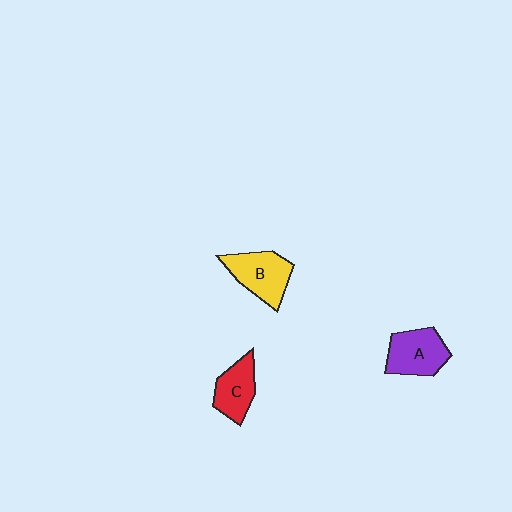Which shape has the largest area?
Shape B (yellow).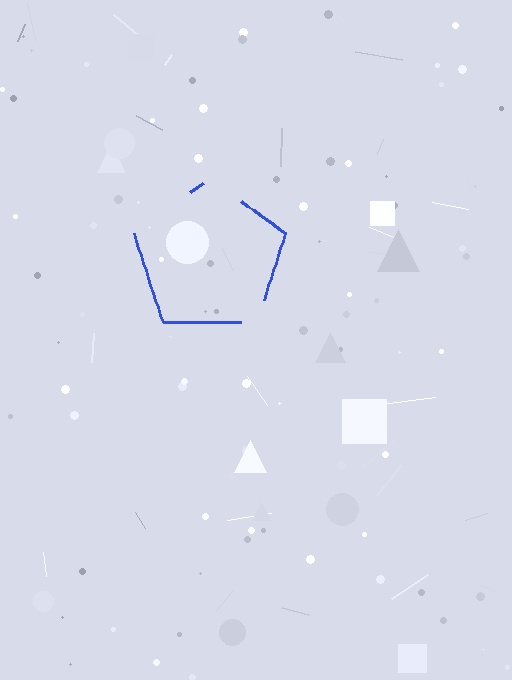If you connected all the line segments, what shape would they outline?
They would outline a pentagon.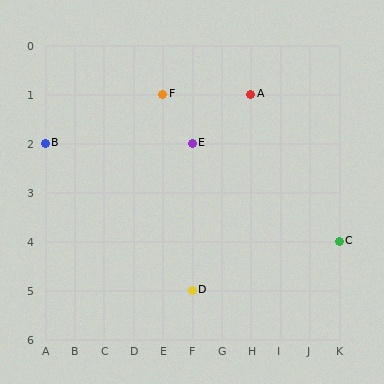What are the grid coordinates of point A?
Point A is at grid coordinates (H, 1).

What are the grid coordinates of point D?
Point D is at grid coordinates (F, 5).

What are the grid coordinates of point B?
Point B is at grid coordinates (A, 2).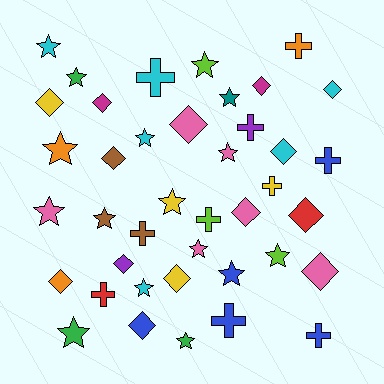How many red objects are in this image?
There are 2 red objects.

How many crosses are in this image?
There are 10 crosses.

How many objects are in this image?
There are 40 objects.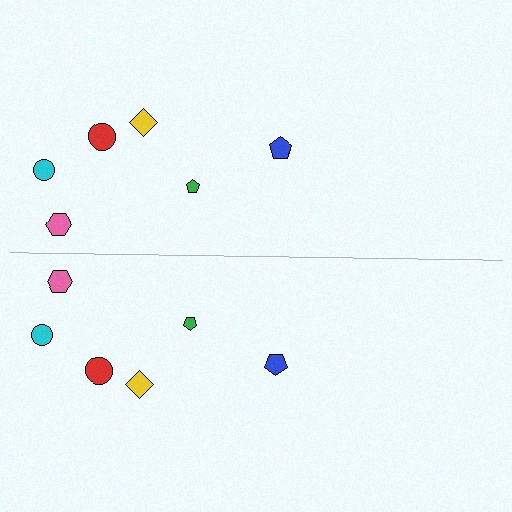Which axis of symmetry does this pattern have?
The pattern has a horizontal axis of symmetry running through the center of the image.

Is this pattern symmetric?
Yes, this pattern has bilateral (reflection) symmetry.